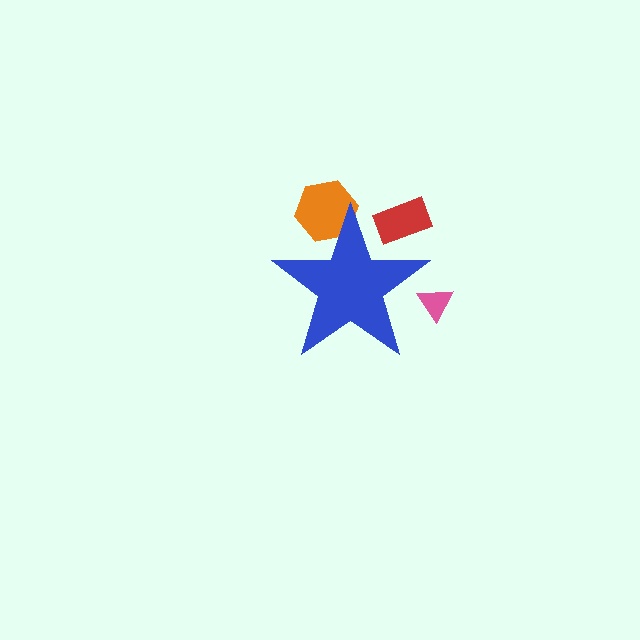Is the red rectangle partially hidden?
Yes, the red rectangle is partially hidden behind the blue star.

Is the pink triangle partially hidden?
Yes, the pink triangle is partially hidden behind the blue star.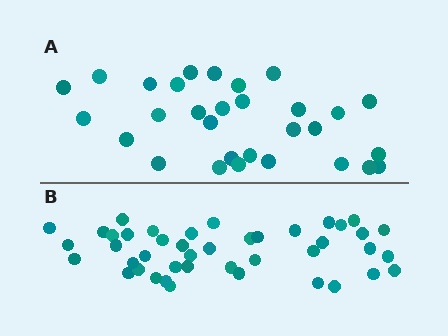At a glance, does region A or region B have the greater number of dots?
Region B (the bottom region) has more dots.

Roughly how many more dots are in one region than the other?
Region B has approximately 15 more dots than region A.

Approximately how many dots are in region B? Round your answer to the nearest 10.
About 40 dots. (The exact count is 43, which rounds to 40.)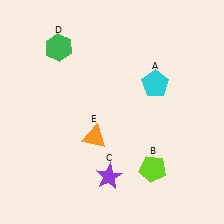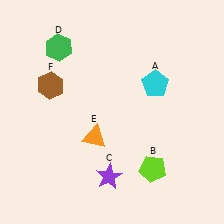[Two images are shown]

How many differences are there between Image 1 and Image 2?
There is 1 difference between the two images.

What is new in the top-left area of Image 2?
A brown hexagon (F) was added in the top-left area of Image 2.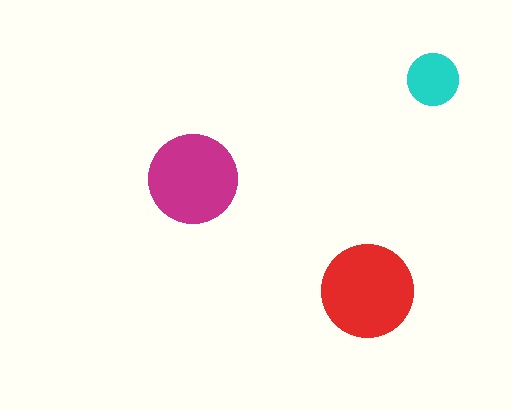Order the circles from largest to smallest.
the red one, the magenta one, the cyan one.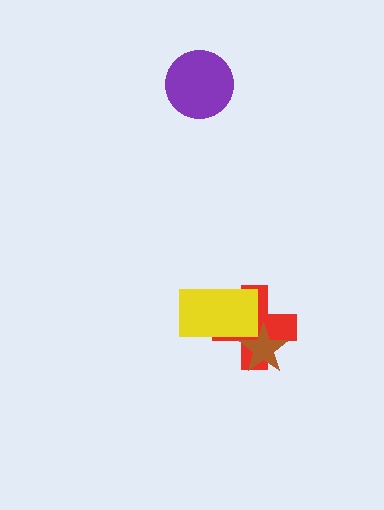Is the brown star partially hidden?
Yes, it is partially covered by another shape.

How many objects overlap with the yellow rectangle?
2 objects overlap with the yellow rectangle.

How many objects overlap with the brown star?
2 objects overlap with the brown star.